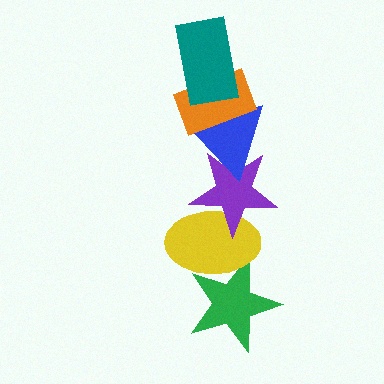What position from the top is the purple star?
The purple star is 4th from the top.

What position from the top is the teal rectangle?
The teal rectangle is 1st from the top.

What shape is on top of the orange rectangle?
The teal rectangle is on top of the orange rectangle.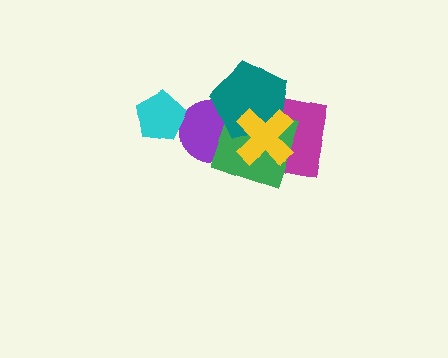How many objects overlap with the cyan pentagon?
0 objects overlap with the cyan pentagon.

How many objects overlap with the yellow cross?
4 objects overlap with the yellow cross.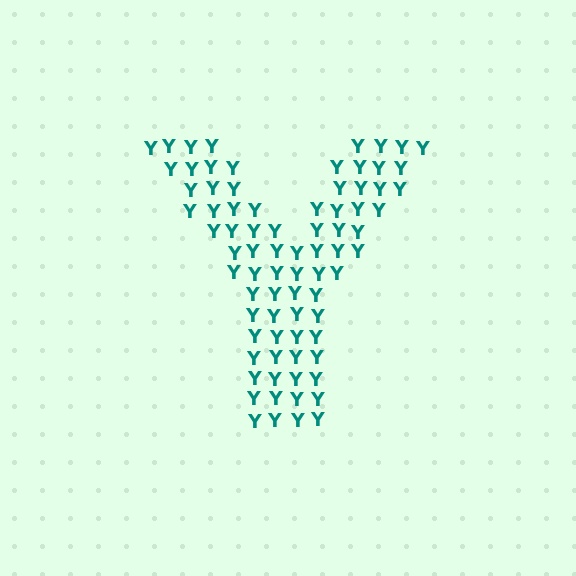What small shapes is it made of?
It is made of small letter Y's.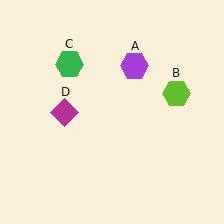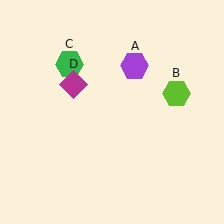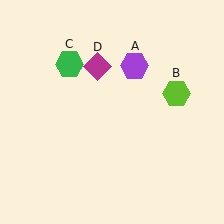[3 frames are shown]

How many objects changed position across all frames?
1 object changed position: magenta diamond (object D).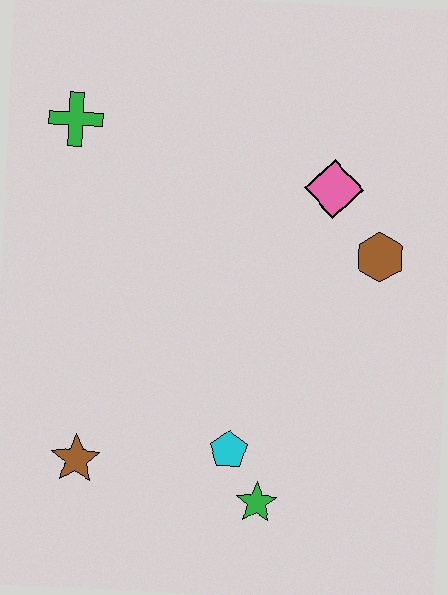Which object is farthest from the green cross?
The green star is farthest from the green cross.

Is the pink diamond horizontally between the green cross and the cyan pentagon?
No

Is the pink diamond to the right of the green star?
Yes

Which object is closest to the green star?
The cyan pentagon is closest to the green star.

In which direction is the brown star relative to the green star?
The brown star is to the left of the green star.